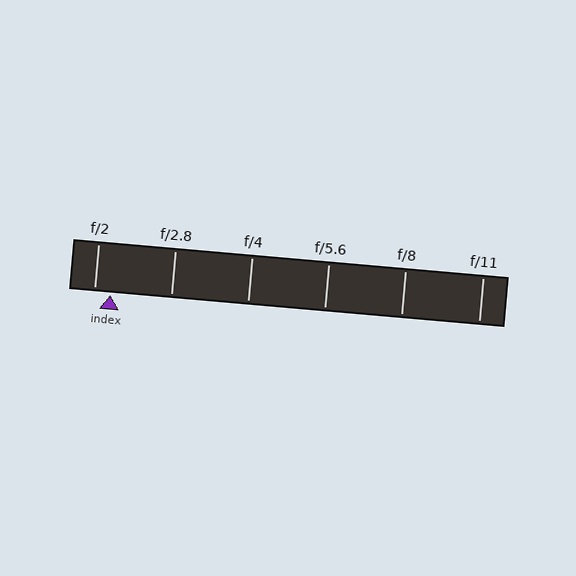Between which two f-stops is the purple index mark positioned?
The index mark is between f/2 and f/2.8.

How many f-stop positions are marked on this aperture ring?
There are 6 f-stop positions marked.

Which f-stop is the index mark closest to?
The index mark is closest to f/2.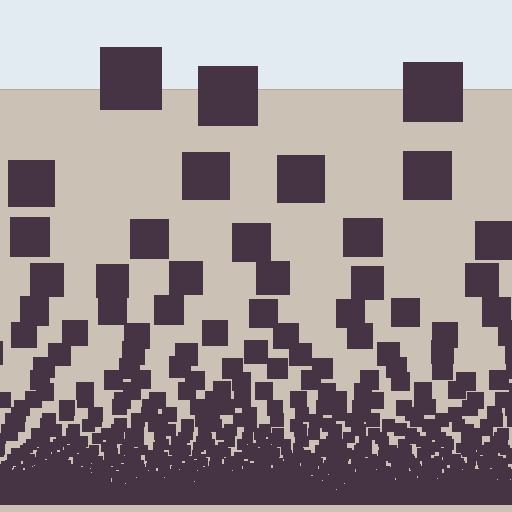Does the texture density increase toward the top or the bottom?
Density increases toward the bottom.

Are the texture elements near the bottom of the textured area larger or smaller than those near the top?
Smaller. The gradient is inverted — elements near the bottom are smaller and denser.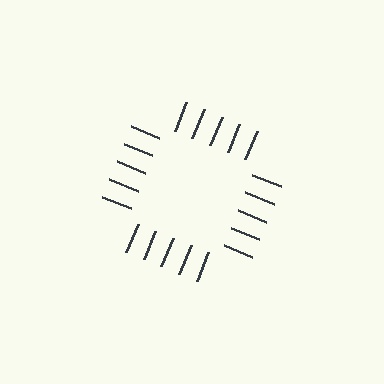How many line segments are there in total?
20 — 5 along each of the 4 edges.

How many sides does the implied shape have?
4 sides — the line-ends trace a square.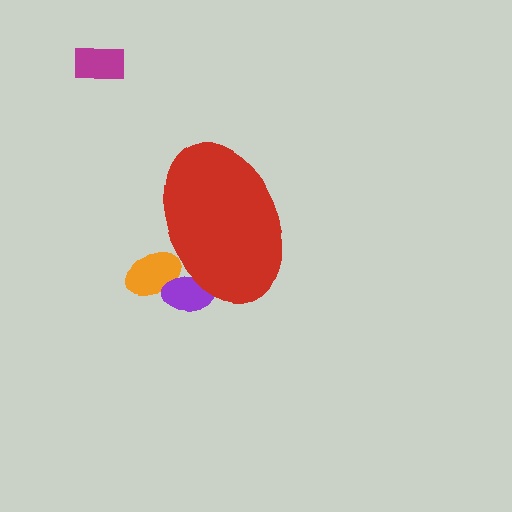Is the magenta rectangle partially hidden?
No, the magenta rectangle is fully visible.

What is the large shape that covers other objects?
A red ellipse.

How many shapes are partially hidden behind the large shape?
2 shapes are partially hidden.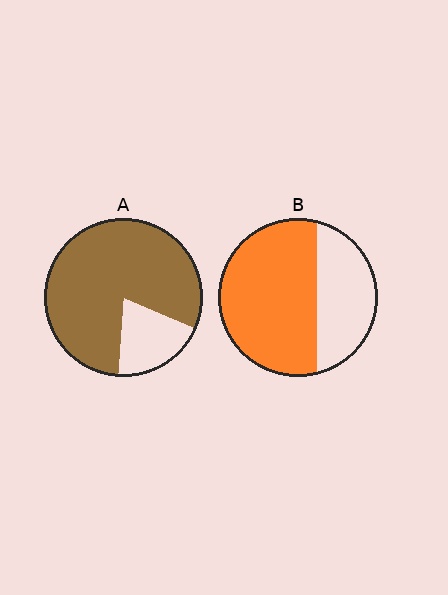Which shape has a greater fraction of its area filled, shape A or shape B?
Shape A.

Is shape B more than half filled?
Yes.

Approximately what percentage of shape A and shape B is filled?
A is approximately 80% and B is approximately 65%.